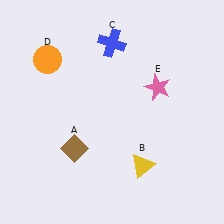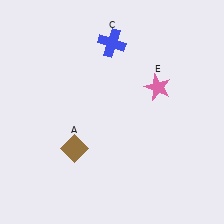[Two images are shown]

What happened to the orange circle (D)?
The orange circle (D) was removed in Image 2. It was in the top-left area of Image 1.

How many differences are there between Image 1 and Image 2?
There are 2 differences between the two images.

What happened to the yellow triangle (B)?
The yellow triangle (B) was removed in Image 2. It was in the bottom-right area of Image 1.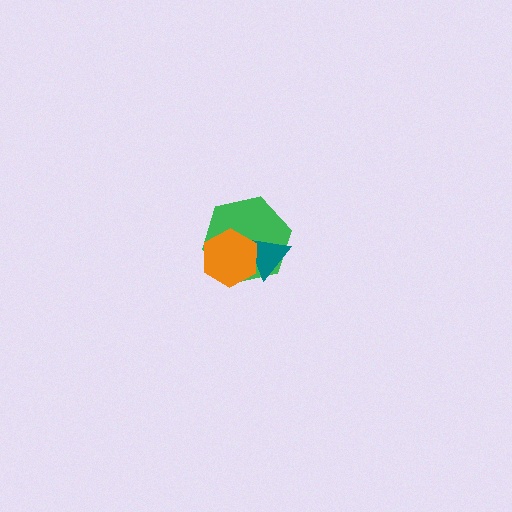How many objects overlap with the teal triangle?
2 objects overlap with the teal triangle.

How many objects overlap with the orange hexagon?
2 objects overlap with the orange hexagon.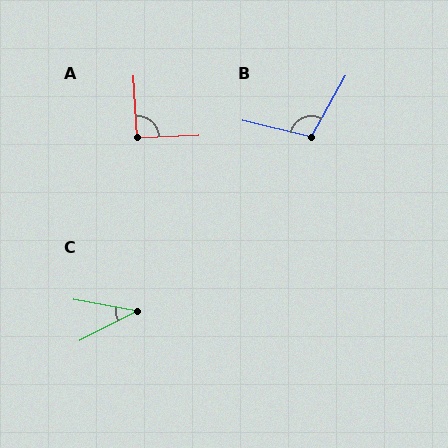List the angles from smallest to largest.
C (37°), A (90°), B (106°).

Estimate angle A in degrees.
Approximately 90 degrees.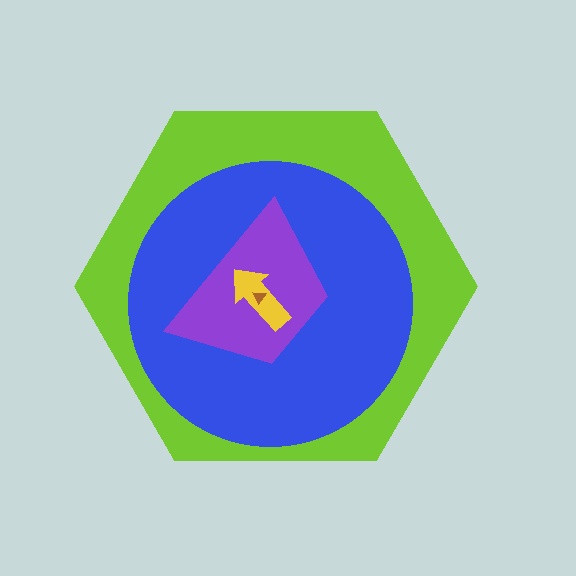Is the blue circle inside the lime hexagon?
Yes.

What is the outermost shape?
The lime hexagon.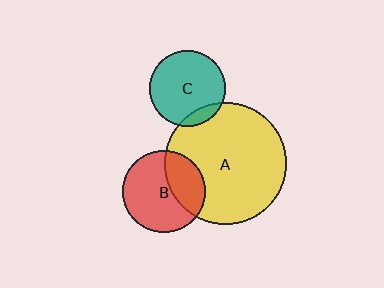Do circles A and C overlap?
Yes.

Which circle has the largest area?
Circle A (yellow).